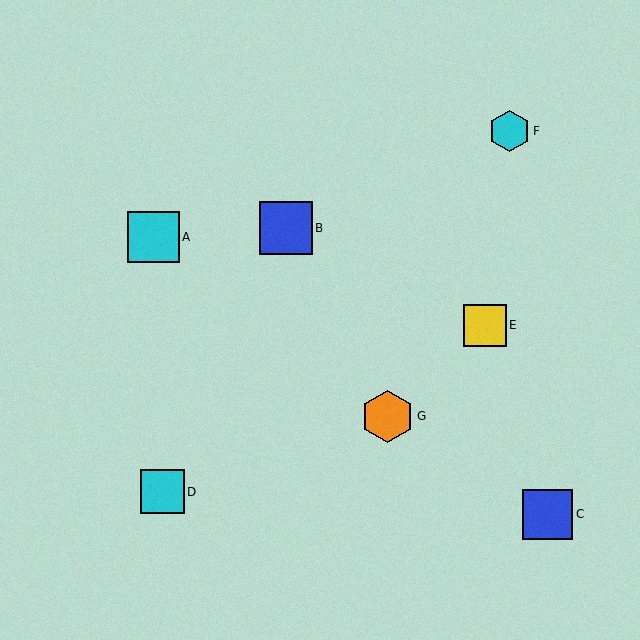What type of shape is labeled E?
Shape E is a yellow square.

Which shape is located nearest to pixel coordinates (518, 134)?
The cyan hexagon (labeled F) at (510, 131) is nearest to that location.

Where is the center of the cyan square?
The center of the cyan square is at (153, 237).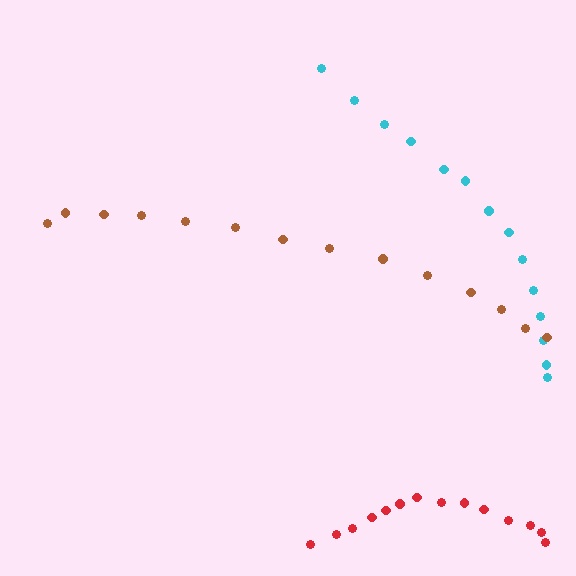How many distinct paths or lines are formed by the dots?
There are 3 distinct paths.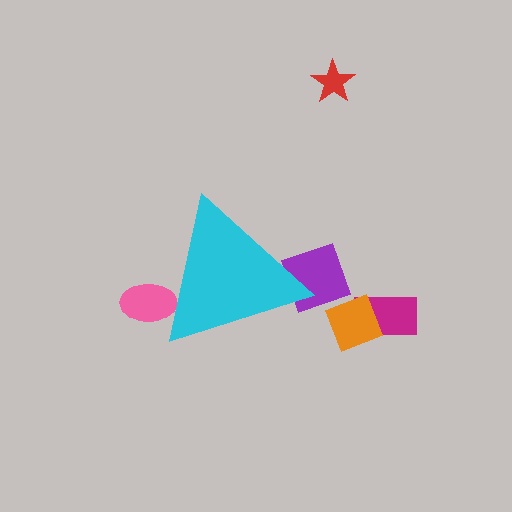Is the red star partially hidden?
No, the red star is fully visible.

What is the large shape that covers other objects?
A cyan triangle.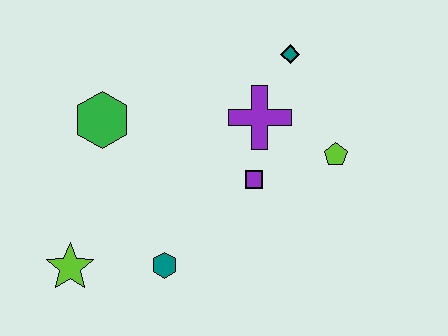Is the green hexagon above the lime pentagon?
Yes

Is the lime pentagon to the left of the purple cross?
No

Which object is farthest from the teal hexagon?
The teal diamond is farthest from the teal hexagon.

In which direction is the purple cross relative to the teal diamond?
The purple cross is below the teal diamond.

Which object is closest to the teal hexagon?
The lime star is closest to the teal hexagon.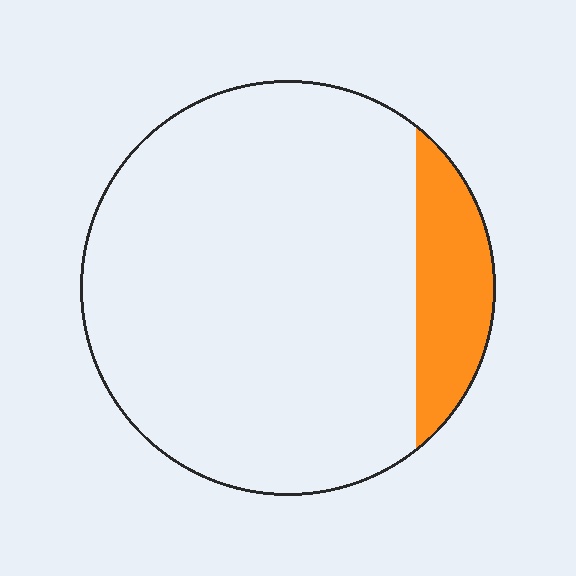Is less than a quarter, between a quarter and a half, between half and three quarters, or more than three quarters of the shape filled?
Less than a quarter.